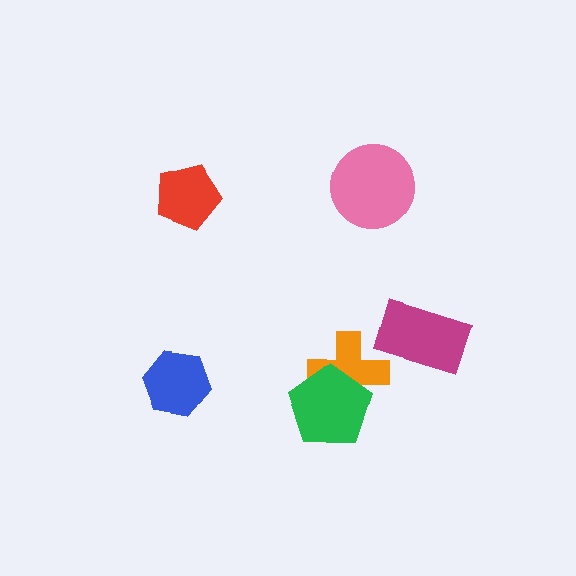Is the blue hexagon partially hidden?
No, no other shape covers it.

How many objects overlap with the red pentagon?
0 objects overlap with the red pentagon.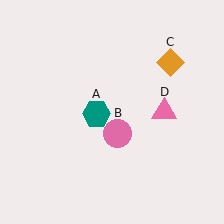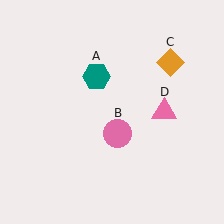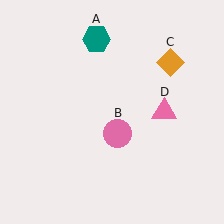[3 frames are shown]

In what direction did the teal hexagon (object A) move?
The teal hexagon (object A) moved up.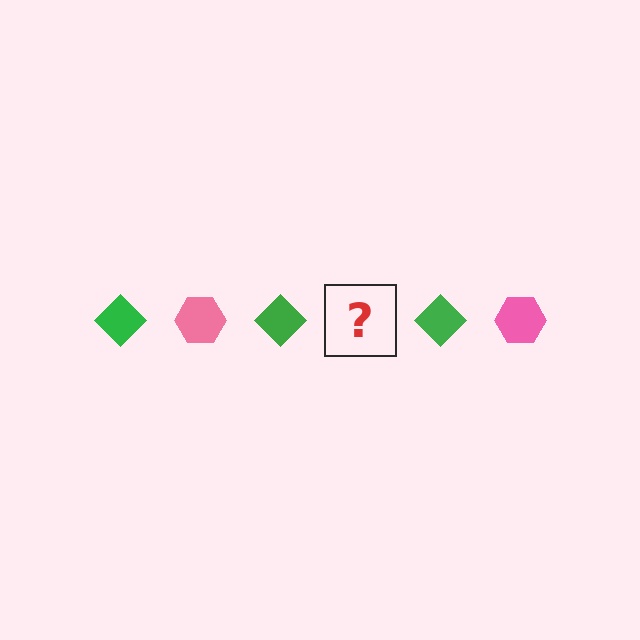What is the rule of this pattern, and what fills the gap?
The rule is that the pattern alternates between green diamond and pink hexagon. The gap should be filled with a pink hexagon.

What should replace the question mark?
The question mark should be replaced with a pink hexagon.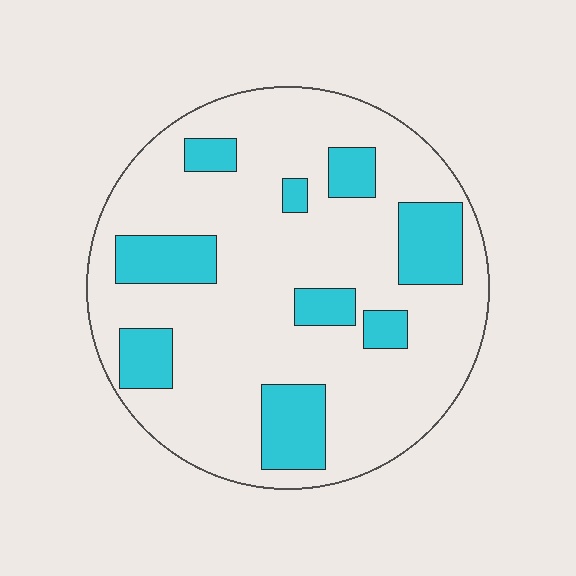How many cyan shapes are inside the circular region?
9.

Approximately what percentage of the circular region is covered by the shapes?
Approximately 20%.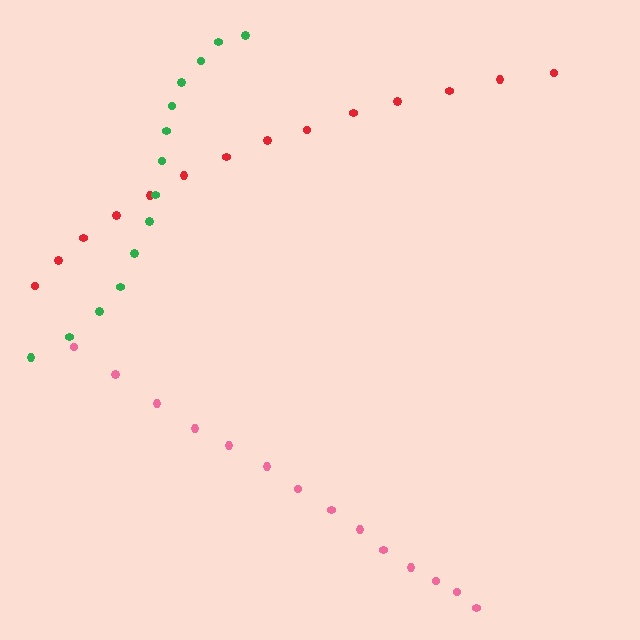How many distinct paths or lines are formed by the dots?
There are 3 distinct paths.